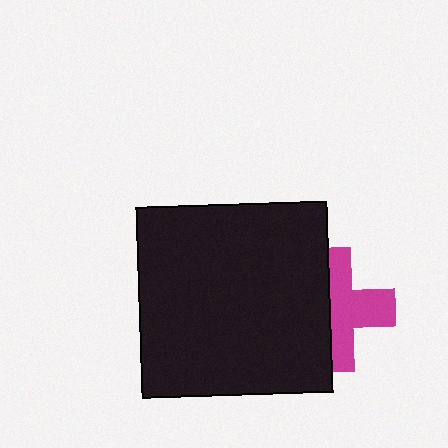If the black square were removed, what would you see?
You would see the complete magenta cross.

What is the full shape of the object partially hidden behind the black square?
The partially hidden object is a magenta cross.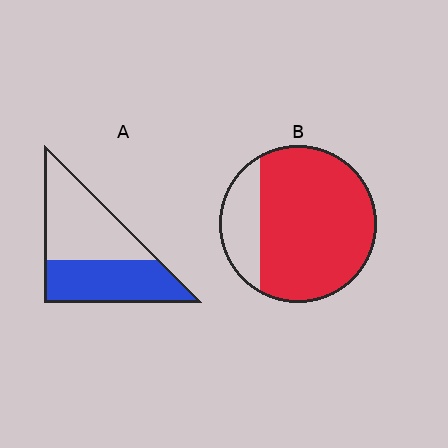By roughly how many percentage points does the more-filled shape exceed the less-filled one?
By roughly 35 percentage points (B over A).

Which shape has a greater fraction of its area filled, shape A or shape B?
Shape B.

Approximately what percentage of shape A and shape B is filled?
A is approximately 45% and B is approximately 80%.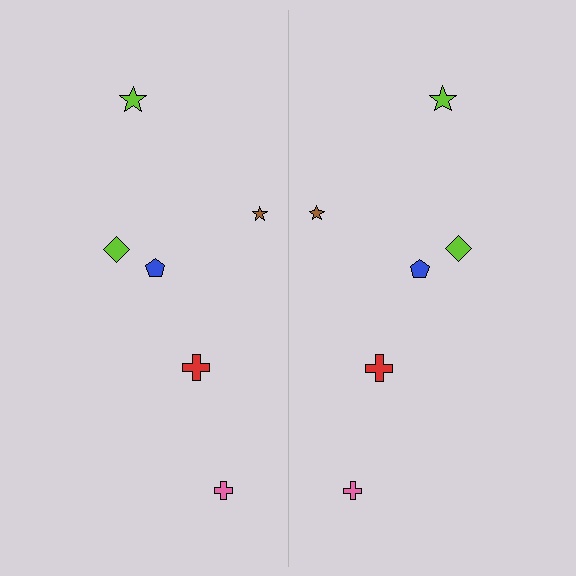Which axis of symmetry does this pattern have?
The pattern has a vertical axis of symmetry running through the center of the image.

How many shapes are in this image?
There are 12 shapes in this image.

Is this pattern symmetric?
Yes, this pattern has bilateral (reflection) symmetry.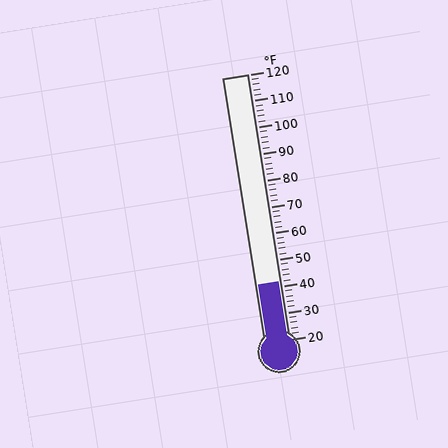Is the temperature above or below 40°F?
The temperature is above 40°F.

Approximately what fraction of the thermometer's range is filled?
The thermometer is filled to approximately 20% of its range.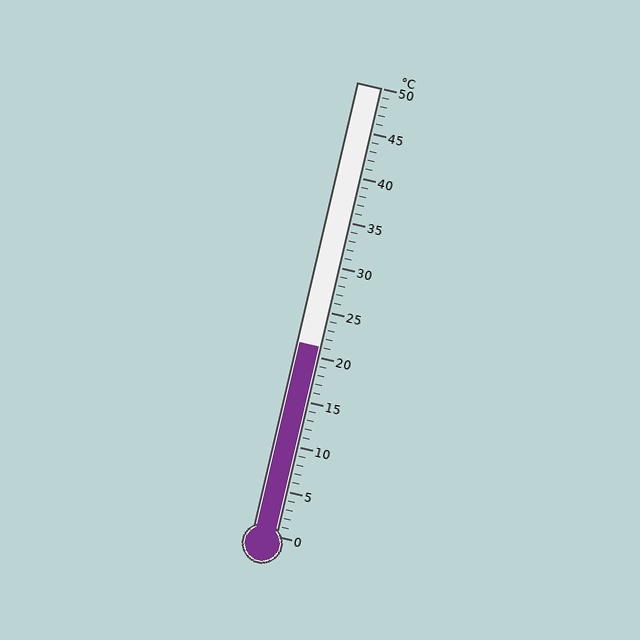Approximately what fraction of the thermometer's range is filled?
The thermometer is filled to approximately 40% of its range.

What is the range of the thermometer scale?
The thermometer scale ranges from 0°C to 50°C.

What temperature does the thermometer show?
The thermometer shows approximately 21°C.